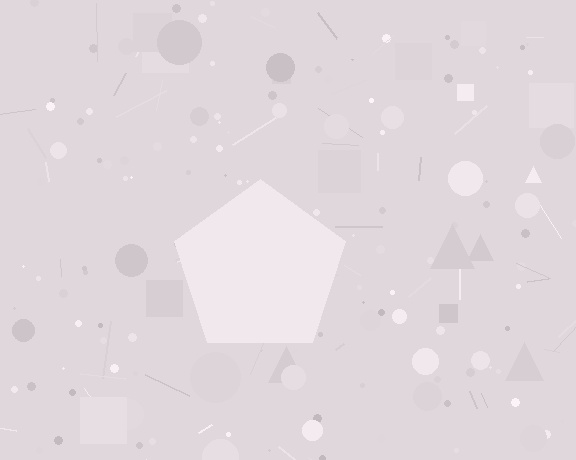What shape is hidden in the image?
A pentagon is hidden in the image.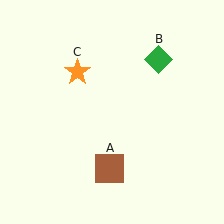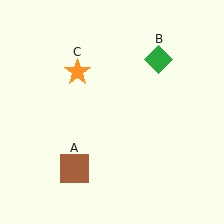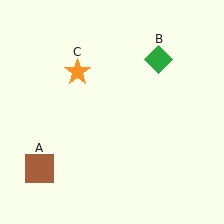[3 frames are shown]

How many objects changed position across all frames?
1 object changed position: brown square (object A).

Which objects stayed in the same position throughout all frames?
Green diamond (object B) and orange star (object C) remained stationary.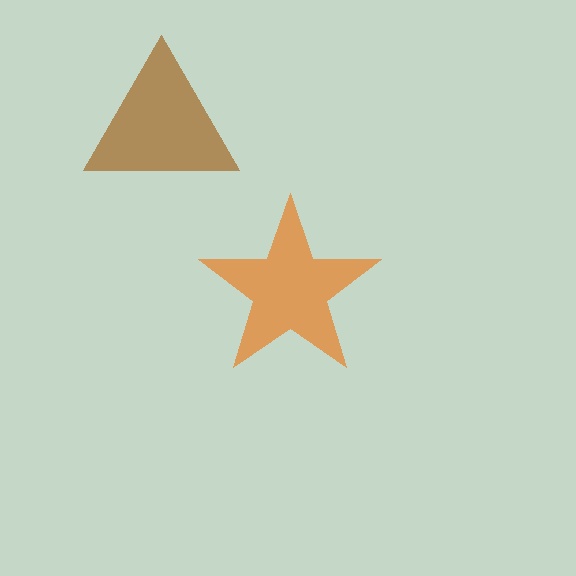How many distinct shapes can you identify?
There are 2 distinct shapes: an orange star, a brown triangle.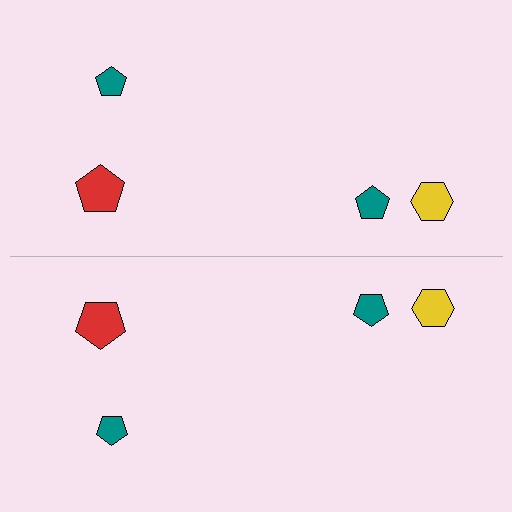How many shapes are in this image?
There are 8 shapes in this image.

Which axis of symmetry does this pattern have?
The pattern has a horizontal axis of symmetry running through the center of the image.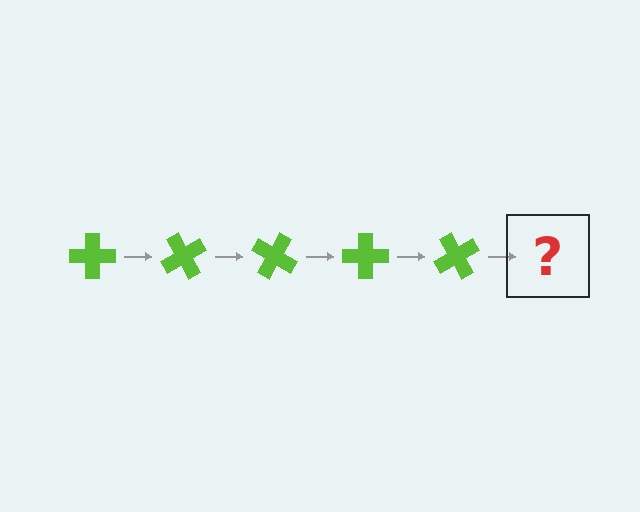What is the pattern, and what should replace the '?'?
The pattern is that the cross rotates 60 degrees each step. The '?' should be a lime cross rotated 300 degrees.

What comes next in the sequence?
The next element should be a lime cross rotated 300 degrees.